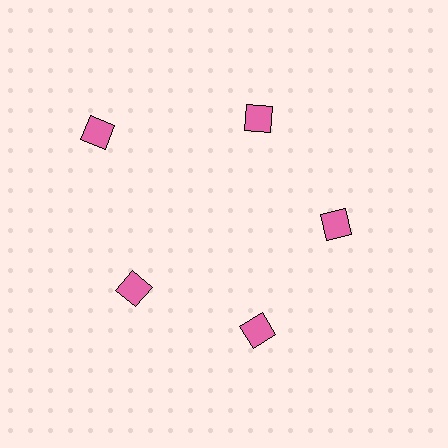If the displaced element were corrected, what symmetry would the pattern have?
It would have 5-fold rotational symmetry — the pattern would map onto itself every 72 degrees.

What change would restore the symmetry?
The symmetry would be restored by moving it inward, back onto the ring so that all 5 diamonds sit at equal angles and equal distance from the center.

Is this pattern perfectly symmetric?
No. The 5 pink diamonds are arranged in a ring, but one element near the 10 o'clock position is pushed outward from the center, breaking the 5-fold rotational symmetry.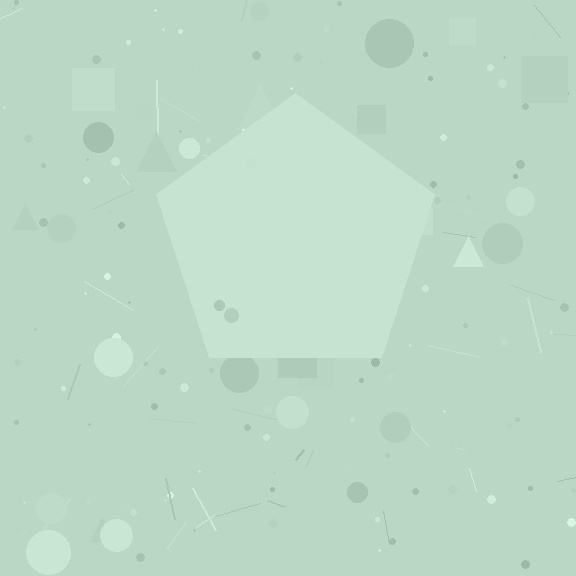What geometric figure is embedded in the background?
A pentagon is embedded in the background.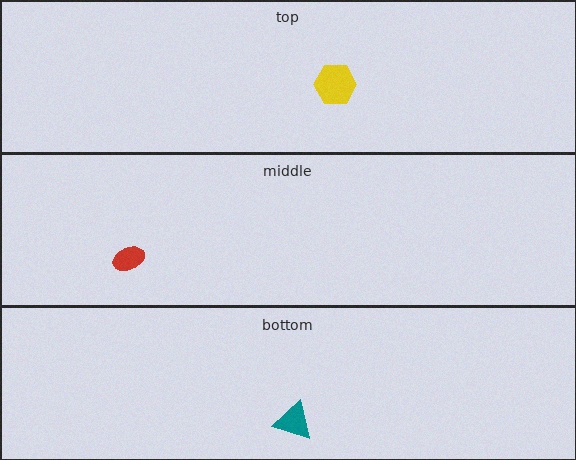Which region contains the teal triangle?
The bottom region.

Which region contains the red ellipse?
The middle region.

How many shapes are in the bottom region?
1.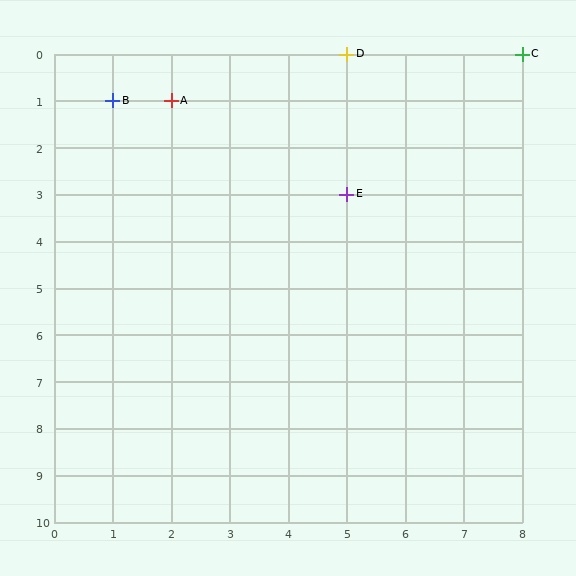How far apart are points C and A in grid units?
Points C and A are 6 columns and 1 row apart (about 6.1 grid units diagonally).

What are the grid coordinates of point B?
Point B is at grid coordinates (1, 1).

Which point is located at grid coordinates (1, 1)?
Point B is at (1, 1).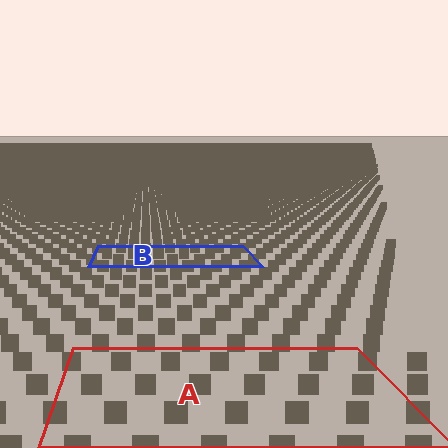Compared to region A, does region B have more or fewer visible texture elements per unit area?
Region B has more texture elements per unit area — they are packed more densely because it is farther away.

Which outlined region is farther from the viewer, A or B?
Region B is farther from the viewer — the texture elements inside it appear smaller and more densely packed.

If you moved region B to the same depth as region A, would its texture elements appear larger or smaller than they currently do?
They would appear larger. At a closer depth, the same texture elements are projected at a bigger on-screen size.